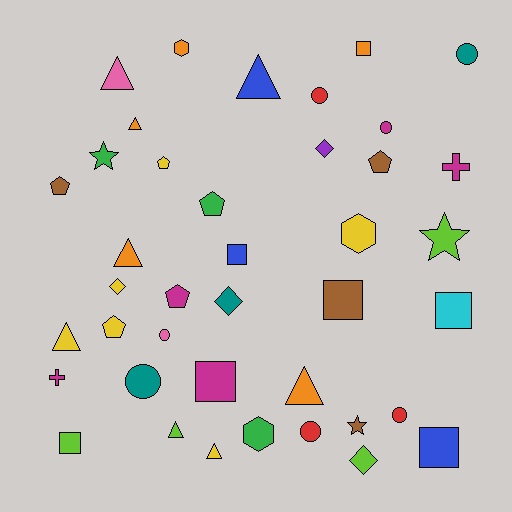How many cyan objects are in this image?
There is 1 cyan object.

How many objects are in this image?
There are 40 objects.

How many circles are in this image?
There are 7 circles.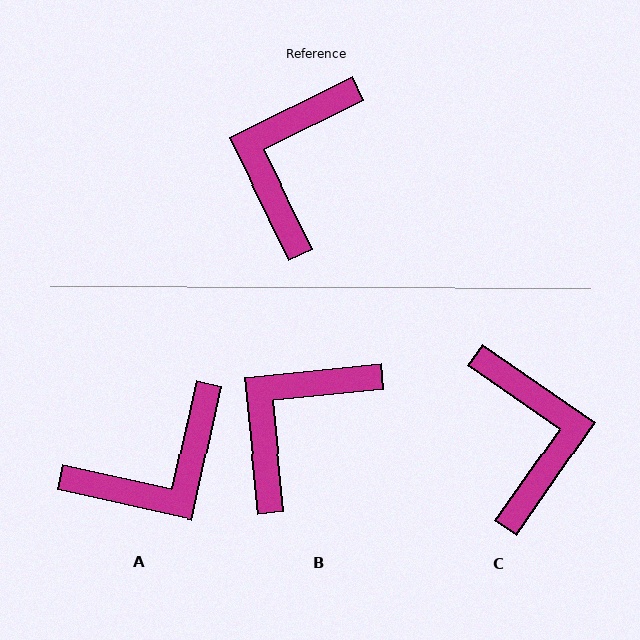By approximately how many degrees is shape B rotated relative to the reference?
Approximately 20 degrees clockwise.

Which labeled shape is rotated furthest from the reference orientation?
C, about 151 degrees away.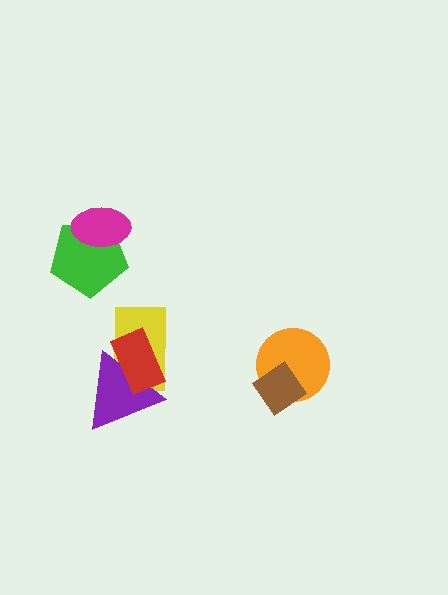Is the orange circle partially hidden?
Yes, it is partially covered by another shape.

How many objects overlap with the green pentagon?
1 object overlaps with the green pentagon.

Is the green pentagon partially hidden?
Yes, it is partially covered by another shape.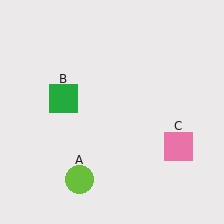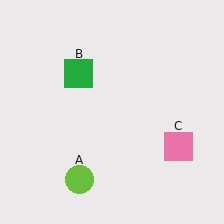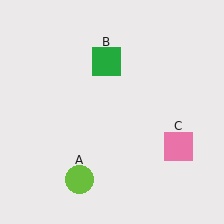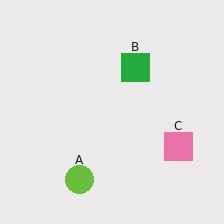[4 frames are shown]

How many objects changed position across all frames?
1 object changed position: green square (object B).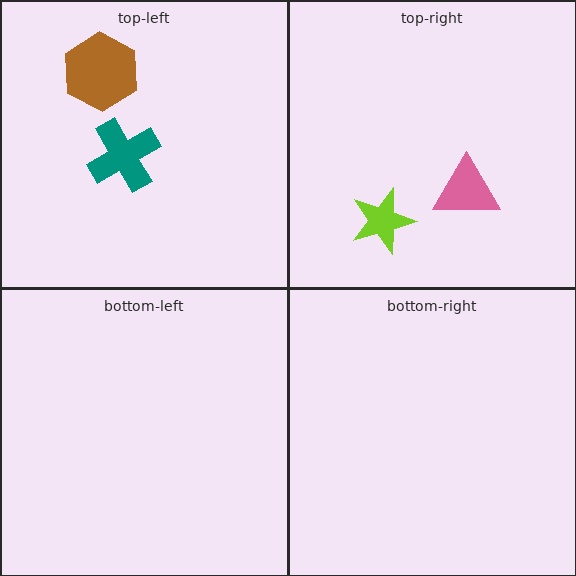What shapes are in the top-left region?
The teal cross, the brown hexagon.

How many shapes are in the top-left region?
2.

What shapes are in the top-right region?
The lime star, the pink triangle.